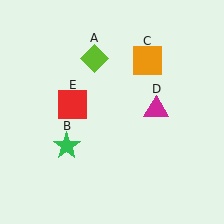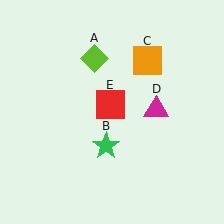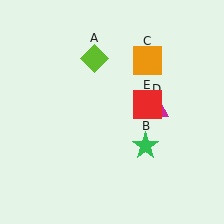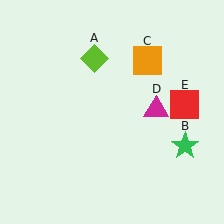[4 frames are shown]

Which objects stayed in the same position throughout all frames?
Lime diamond (object A) and orange square (object C) and magenta triangle (object D) remained stationary.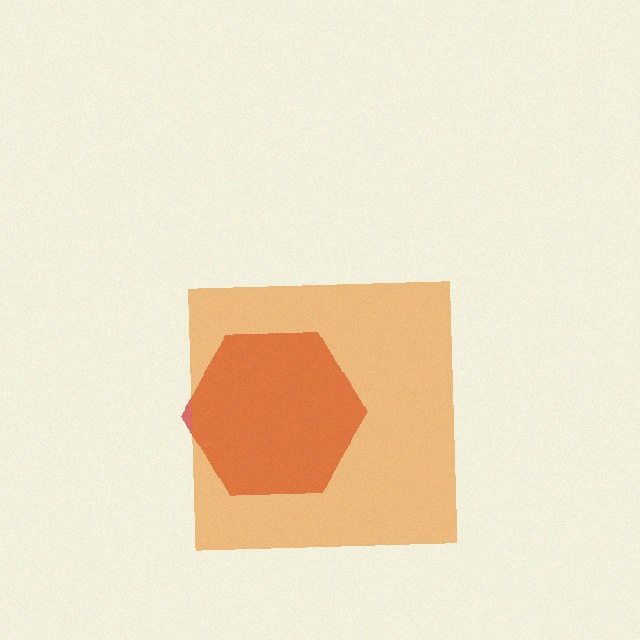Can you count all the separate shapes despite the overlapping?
Yes, there are 2 separate shapes.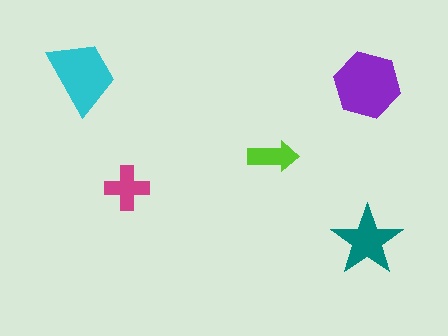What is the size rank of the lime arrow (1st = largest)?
5th.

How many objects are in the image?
There are 5 objects in the image.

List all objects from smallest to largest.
The lime arrow, the magenta cross, the teal star, the cyan trapezoid, the purple hexagon.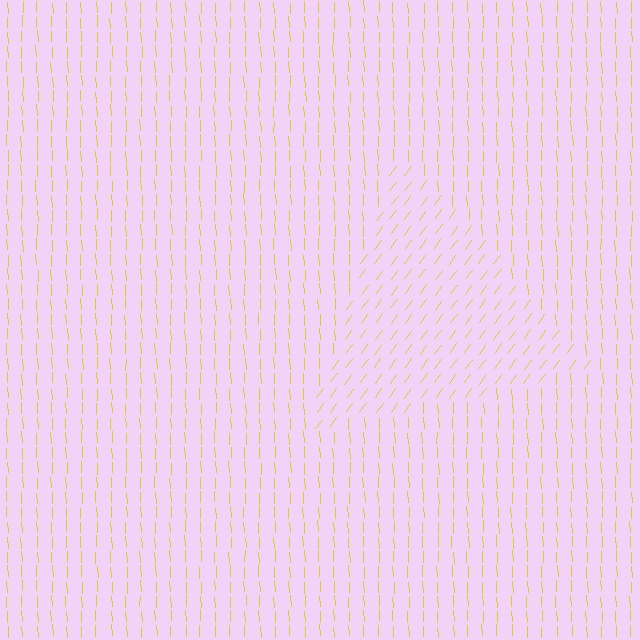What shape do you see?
I see a triangle.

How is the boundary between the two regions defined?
The boundary is defined purely by a change in line orientation (approximately 39 degrees difference). All lines are the same color and thickness.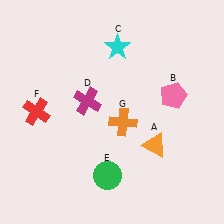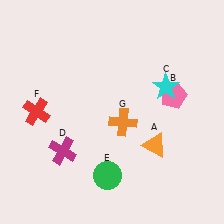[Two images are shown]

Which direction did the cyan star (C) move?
The cyan star (C) moved right.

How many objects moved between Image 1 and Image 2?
2 objects moved between the two images.